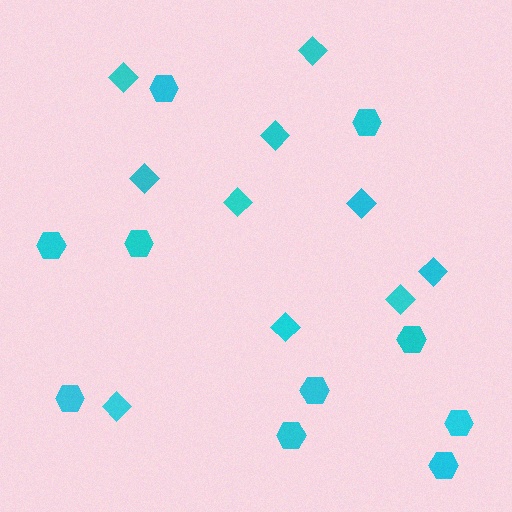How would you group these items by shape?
There are 2 groups: one group of hexagons (10) and one group of diamonds (10).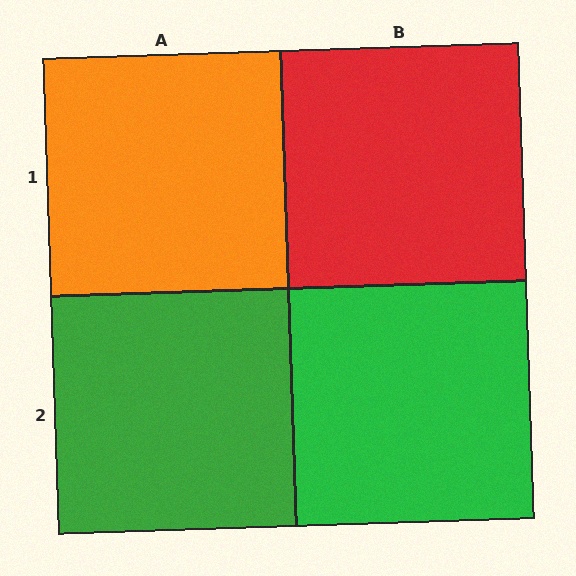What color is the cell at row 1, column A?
Orange.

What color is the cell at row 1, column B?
Red.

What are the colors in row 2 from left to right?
Green, green.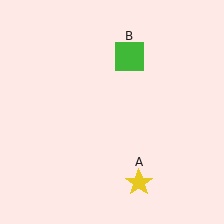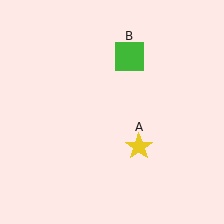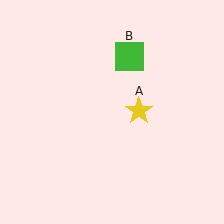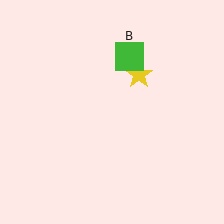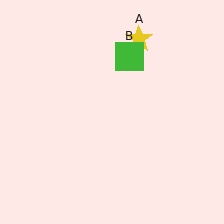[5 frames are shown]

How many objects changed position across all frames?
1 object changed position: yellow star (object A).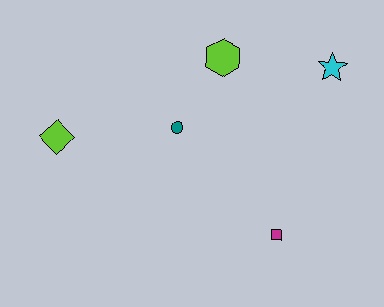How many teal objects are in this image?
There is 1 teal object.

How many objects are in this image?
There are 5 objects.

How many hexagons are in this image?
There is 1 hexagon.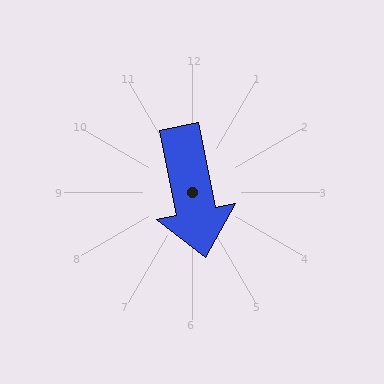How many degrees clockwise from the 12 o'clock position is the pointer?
Approximately 168 degrees.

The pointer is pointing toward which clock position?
Roughly 6 o'clock.